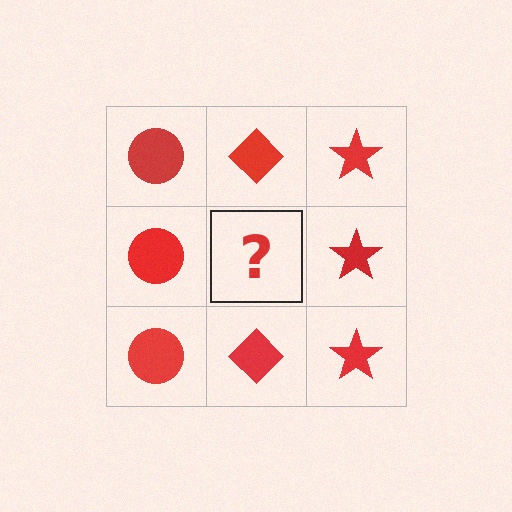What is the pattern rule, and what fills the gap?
The rule is that each column has a consistent shape. The gap should be filled with a red diamond.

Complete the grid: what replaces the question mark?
The question mark should be replaced with a red diamond.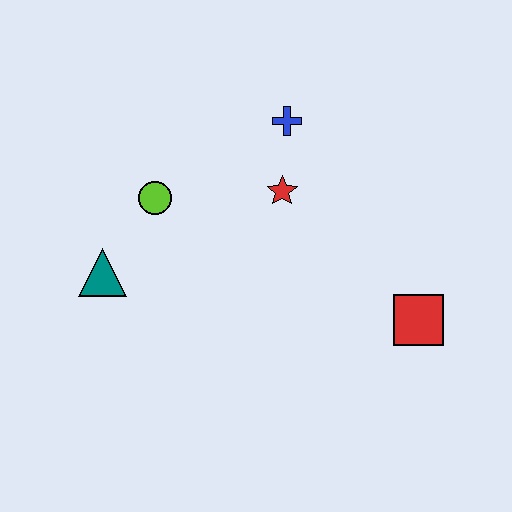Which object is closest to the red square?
The red star is closest to the red square.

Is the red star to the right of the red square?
No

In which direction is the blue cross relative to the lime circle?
The blue cross is to the right of the lime circle.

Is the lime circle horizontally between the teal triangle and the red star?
Yes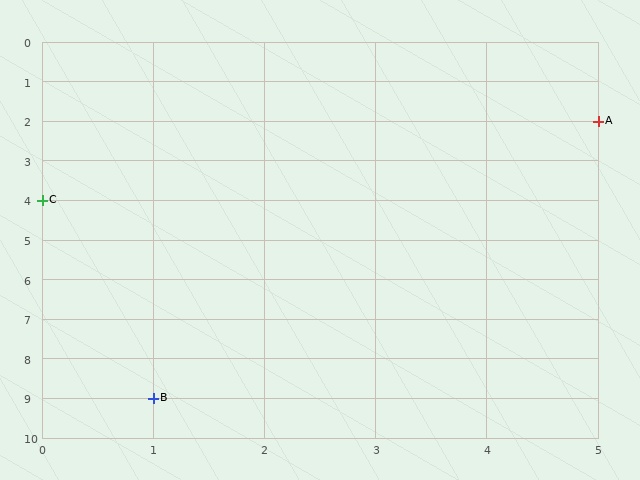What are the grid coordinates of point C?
Point C is at grid coordinates (0, 4).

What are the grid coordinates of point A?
Point A is at grid coordinates (5, 2).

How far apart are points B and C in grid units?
Points B and C are 1 column and 5 rows apart (about 5.1 grid units diagonally).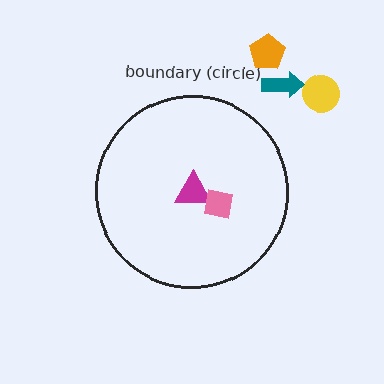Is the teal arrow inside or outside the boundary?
Outside.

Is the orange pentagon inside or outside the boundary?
Outside.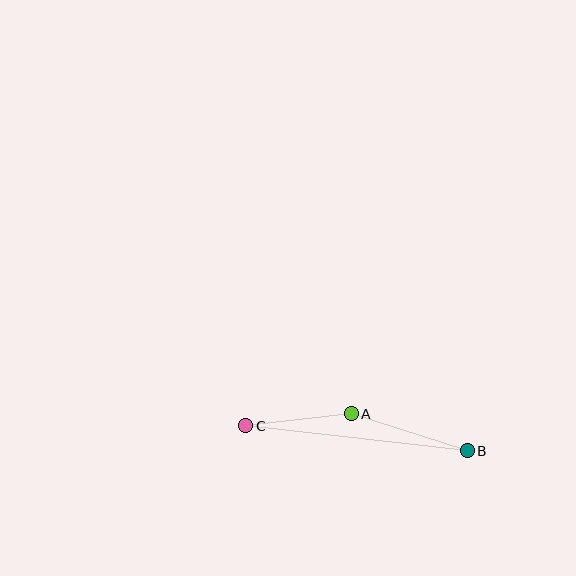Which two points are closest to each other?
Points A and C are closest to each other.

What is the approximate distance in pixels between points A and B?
The distance between A and B is approximately 122 pixels.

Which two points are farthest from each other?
Points B and C are farthest from each other.